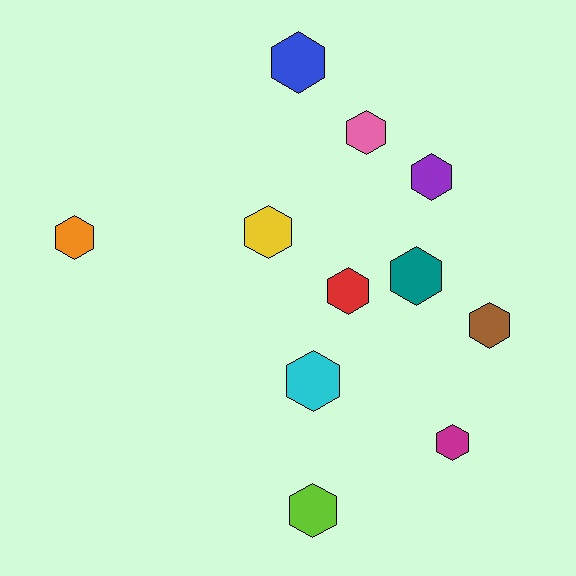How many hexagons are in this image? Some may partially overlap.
There are 11 hexagons.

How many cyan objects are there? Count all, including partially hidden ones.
There is 1 cyan object.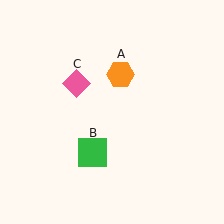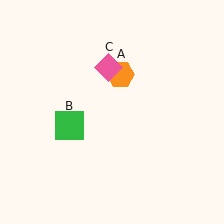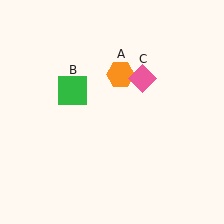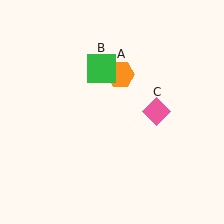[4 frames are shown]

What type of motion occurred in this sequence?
The green square (object B), pink diamond (object C) rotated clockwise around the center of the scene.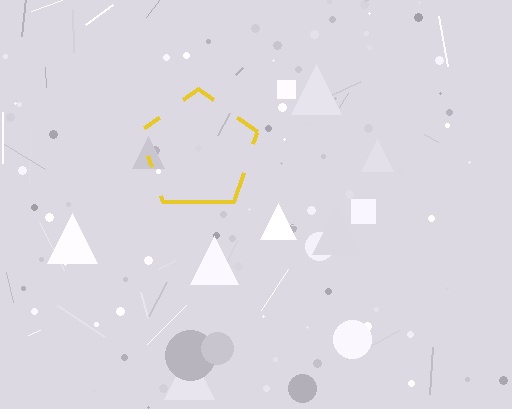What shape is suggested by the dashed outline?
The dashed outline suggests a pentagon.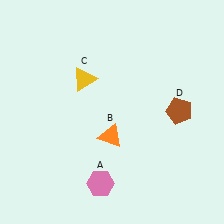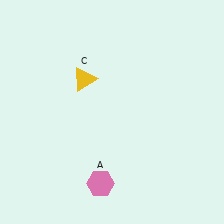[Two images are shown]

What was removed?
The orange triangle (B), the brown pentagon (D) were removed in Image 2.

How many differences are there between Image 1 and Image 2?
There are 2 differences between the two images.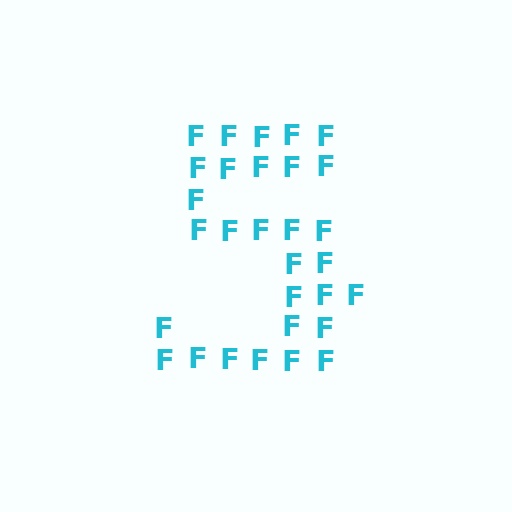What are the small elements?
The small elements are letter F's.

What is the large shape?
The large shape is the digit 5.